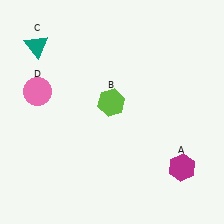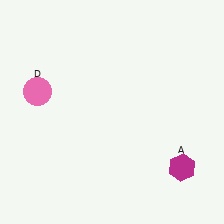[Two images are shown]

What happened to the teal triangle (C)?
The teal triangle (C) was removed in Image 2. It was in the top-left area of Image 1.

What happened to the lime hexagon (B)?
The lime hexagon (B) was removed in Image 2. It was in the top-left area of Image 1.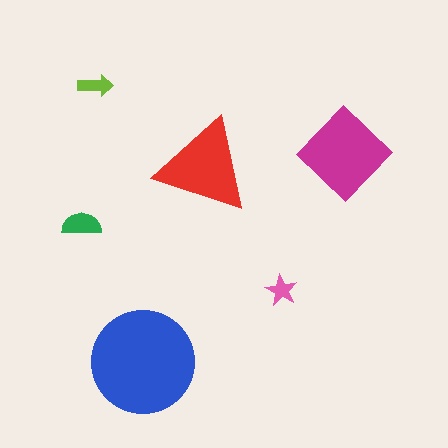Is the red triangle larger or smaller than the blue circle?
Smaller.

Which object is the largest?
The blue circle.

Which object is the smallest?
The pink star.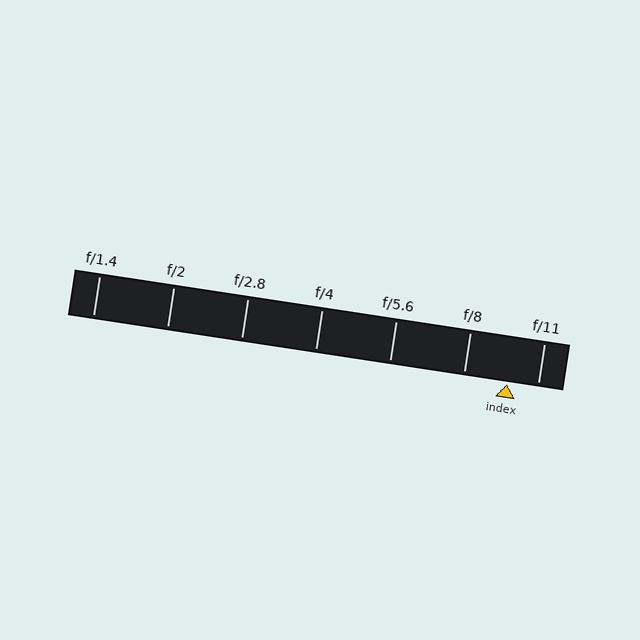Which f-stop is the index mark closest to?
The index mark is closest to f/11.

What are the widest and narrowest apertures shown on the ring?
The widest aperture shown is f/1.4 and the narrowest is f/11.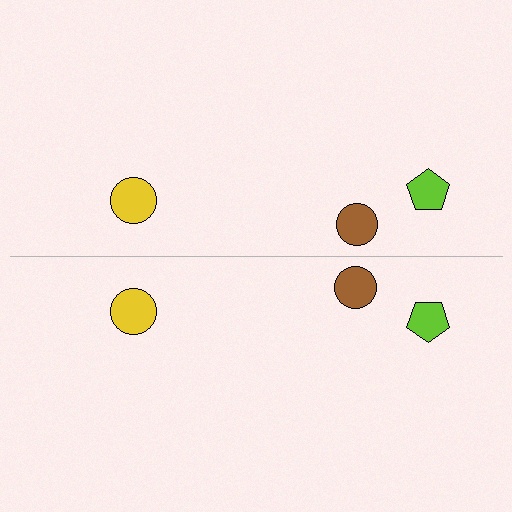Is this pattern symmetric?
Yes, this pattern has bilateral (reflection) symmetry.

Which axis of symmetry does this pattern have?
The pattern has a horizontal axis of symmetry running through the center of the image.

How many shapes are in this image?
There are 6 shapes in this image.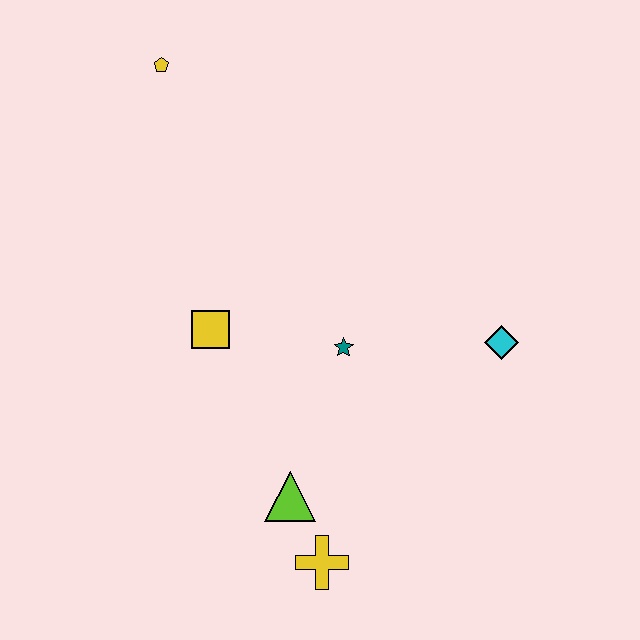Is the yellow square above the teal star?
Yes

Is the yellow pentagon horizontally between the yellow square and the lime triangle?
No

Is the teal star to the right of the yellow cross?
Yes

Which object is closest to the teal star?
The yellow square is closest to the teal star.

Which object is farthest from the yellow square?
The cyan diamond is farthest from the yellow square.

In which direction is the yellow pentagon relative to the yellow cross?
The yellow pentagon is above the yellow cross.